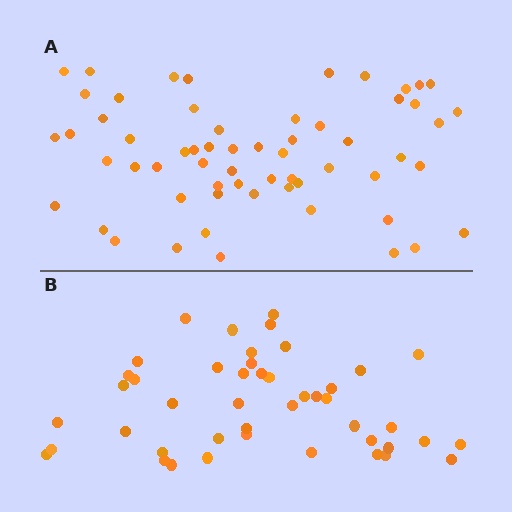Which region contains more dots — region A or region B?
Region A (the top region) has more dots.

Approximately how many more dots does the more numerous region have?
Region A has approximately 15 more dots than region B.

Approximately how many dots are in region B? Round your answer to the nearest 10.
About 40 dots. (The exact count is 45, which rounds to 40.)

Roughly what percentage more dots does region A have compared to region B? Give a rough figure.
About 35% more.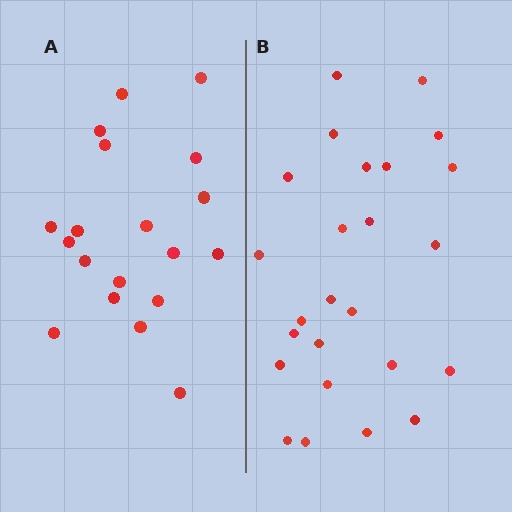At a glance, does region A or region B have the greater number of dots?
Region B (the right region) has more dots.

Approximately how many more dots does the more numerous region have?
Region B has about 6 more dots than region A.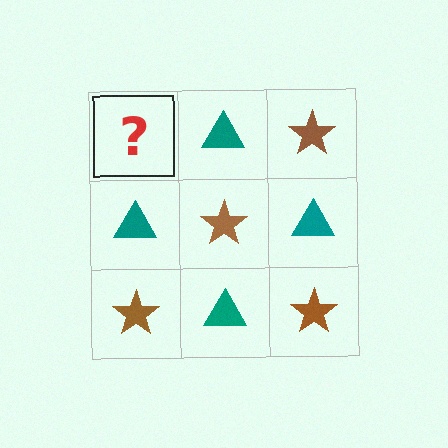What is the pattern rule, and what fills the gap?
The rule is that it alternates brown star and teal triangle in a checkerboard pattern. The gap should be filled with a brown star.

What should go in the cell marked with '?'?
The missing cell should contain a brown star.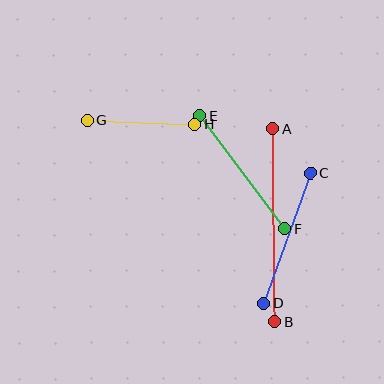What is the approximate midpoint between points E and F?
The midpoint is at approximately (242, 172) pixels.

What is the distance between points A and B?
The distance is approximately 193 pixels.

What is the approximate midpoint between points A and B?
The midpoint is at approximately (273, 225) pixels.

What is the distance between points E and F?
The distance is approximately 141 pixels.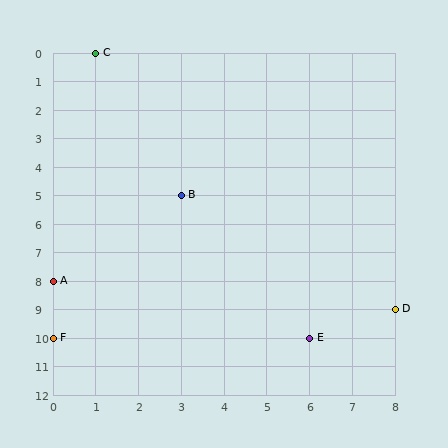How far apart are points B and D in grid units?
Points B and D are 5 columns and 4 rows apart (about 6.4 grid units diagonally).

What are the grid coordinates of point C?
Point C is at grid coordinates (1, 0).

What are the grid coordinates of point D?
Point D is at grid coordinates (8, 9).